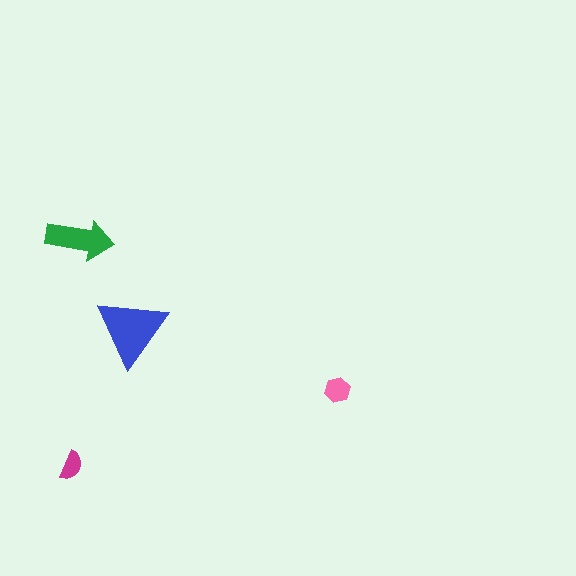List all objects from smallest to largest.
The magenta semicircle, the pink hexagon, the green arrow, the blue triangle.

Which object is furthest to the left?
The magenta semicircle is leftmost.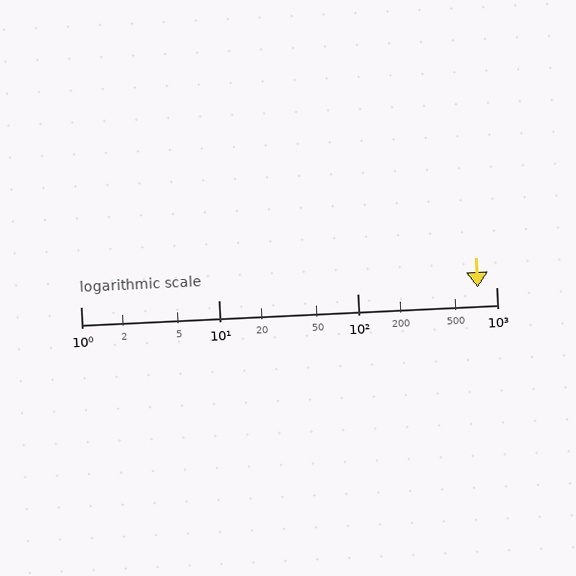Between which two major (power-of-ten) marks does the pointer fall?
The pointer is between 100 and 1000.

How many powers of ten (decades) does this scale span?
The scale spans 3 decades, from 1 to 1000.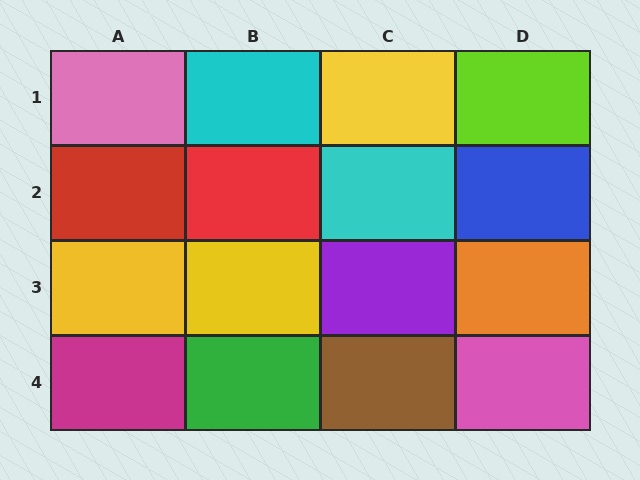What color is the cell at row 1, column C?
Yellow.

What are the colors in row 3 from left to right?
Yellow, yellow, purple, orange.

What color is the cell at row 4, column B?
Green.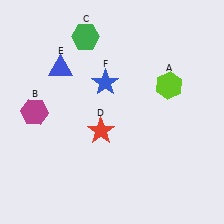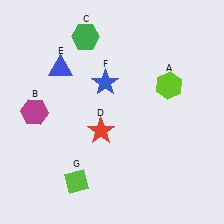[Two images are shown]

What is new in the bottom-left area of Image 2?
A lime diamond (G) was added in the bottom-left area of Image 2.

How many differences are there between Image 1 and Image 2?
There is 1 difference between the two images.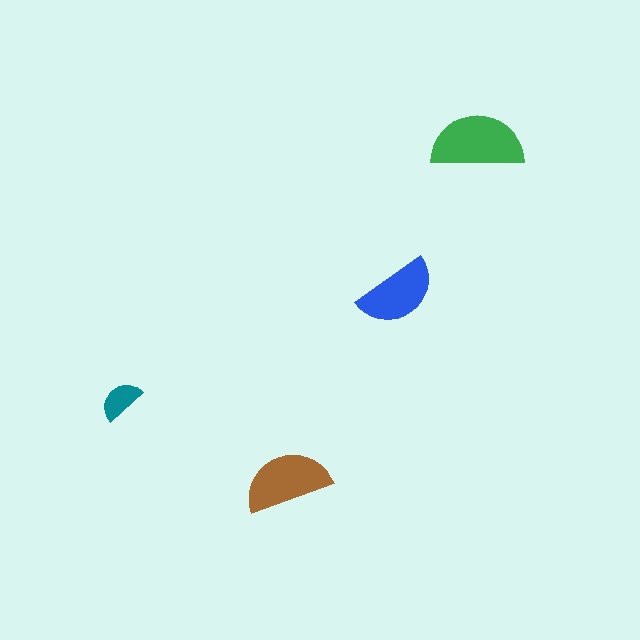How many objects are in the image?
There are 4 objects in the image.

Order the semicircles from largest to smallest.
the green one, the brown one, the blue one, the teal one.